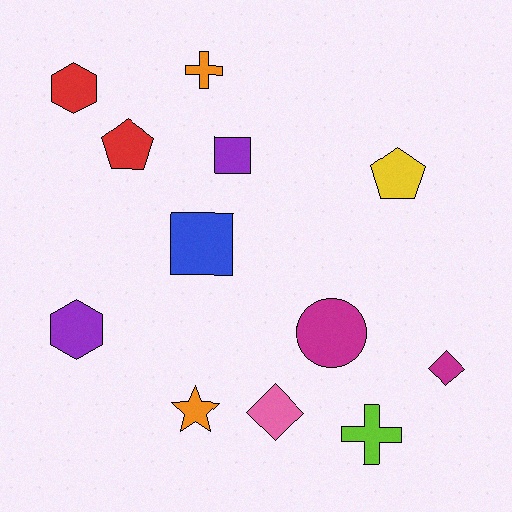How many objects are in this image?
There are 12 objects.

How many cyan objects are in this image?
There are no cyan objects.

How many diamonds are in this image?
There are 2 diamonds.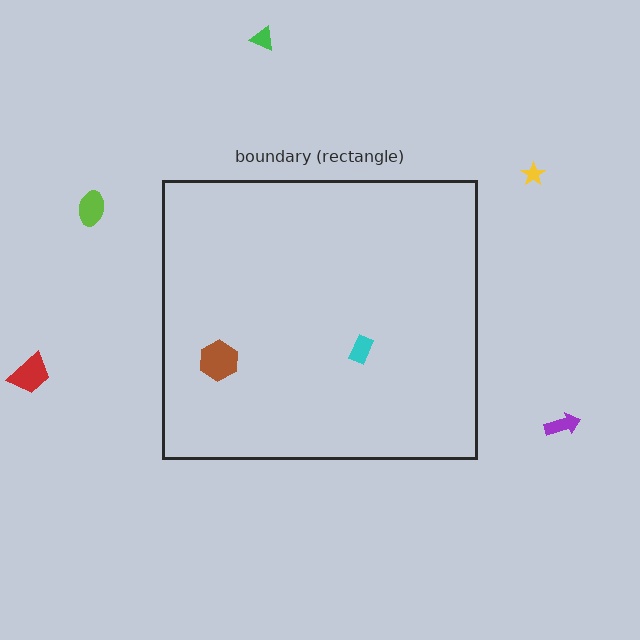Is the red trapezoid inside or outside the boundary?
Outside.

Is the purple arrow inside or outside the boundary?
Outside.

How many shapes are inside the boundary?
2 inside, 5 outside.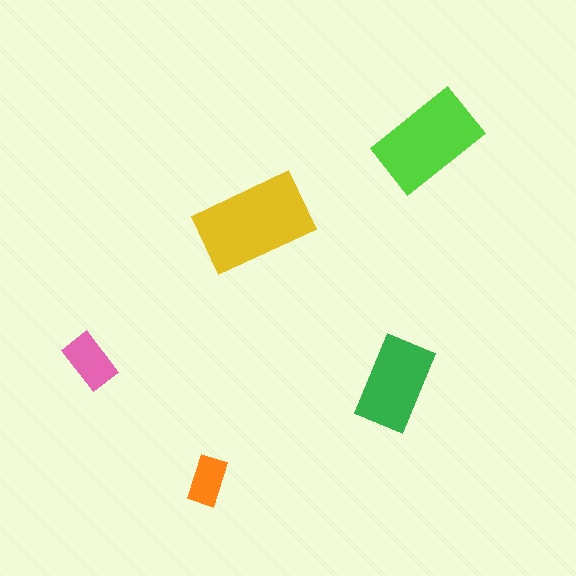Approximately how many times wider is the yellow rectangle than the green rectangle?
About 1.5 times wider.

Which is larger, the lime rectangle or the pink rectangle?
The lime one.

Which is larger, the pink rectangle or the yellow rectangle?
The yellow one.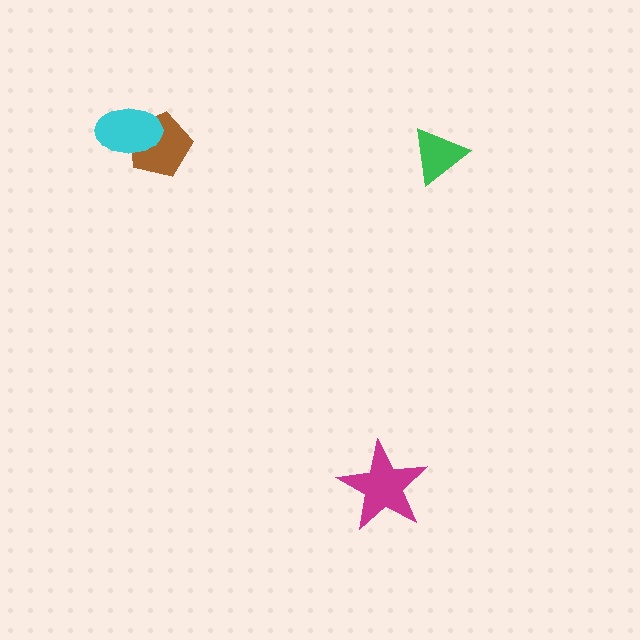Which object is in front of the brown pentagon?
The cyan ellipse is in front of the brown pentagon.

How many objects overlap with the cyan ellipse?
1 object overlaps with the cyan ellipse.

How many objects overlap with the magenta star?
0 objects overlap with the magenta star.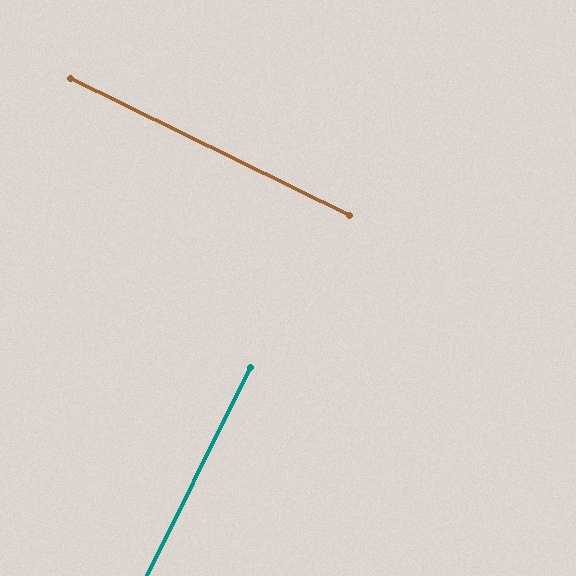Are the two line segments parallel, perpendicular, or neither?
Perpendicular — they meet at approximately 90°.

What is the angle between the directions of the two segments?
Approximately 90 degrees.